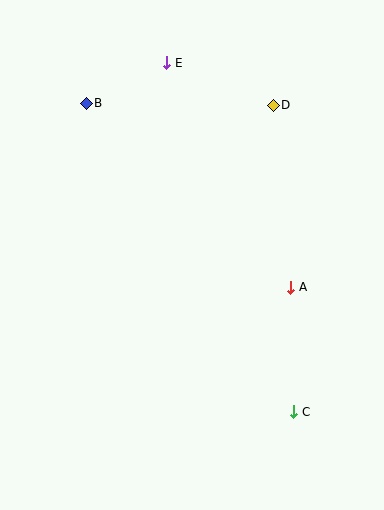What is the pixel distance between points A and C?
The distance between A and C is 125 pixels.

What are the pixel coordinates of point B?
Point B is at (86, 103).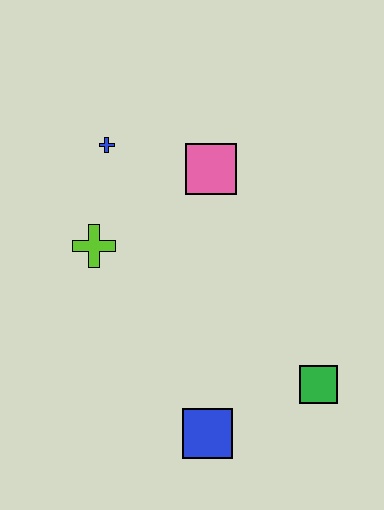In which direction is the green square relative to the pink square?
The green square is below the pink square.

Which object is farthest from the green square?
The blue cross is farthest from the green square.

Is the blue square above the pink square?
No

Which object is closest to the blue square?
The green square is closest to the blue square.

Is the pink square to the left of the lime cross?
No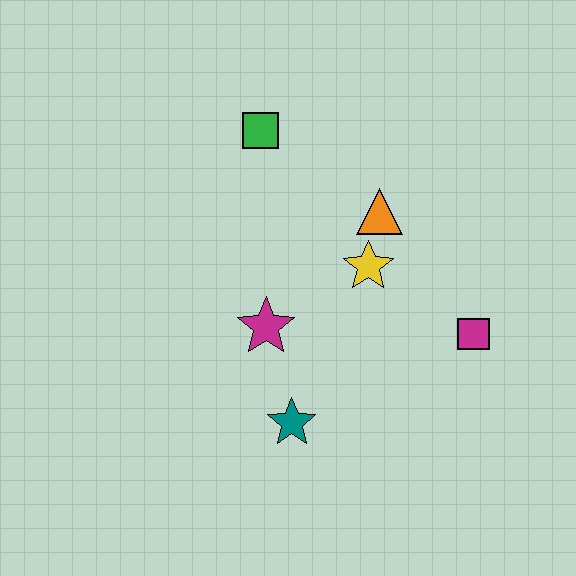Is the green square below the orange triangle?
No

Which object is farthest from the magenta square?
The green square is farthest from the magenta square.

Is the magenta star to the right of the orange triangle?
No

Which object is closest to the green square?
The orange triangle is closest to the green square.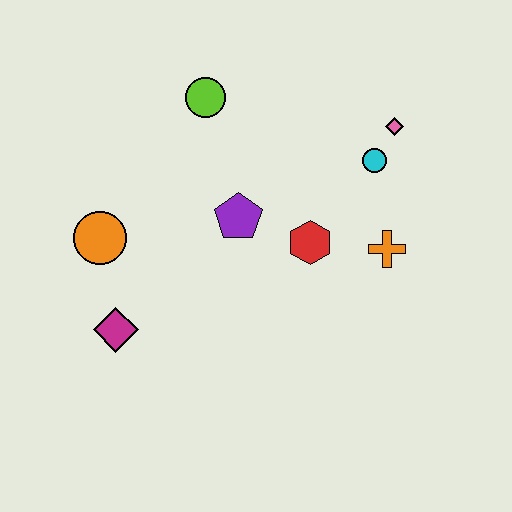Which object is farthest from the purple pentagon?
The pink diamond is farthest from the purple pentagon.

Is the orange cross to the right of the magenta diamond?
Yes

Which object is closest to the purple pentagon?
The red hexagon is closest to the purple pentagon.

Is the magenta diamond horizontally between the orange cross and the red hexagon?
No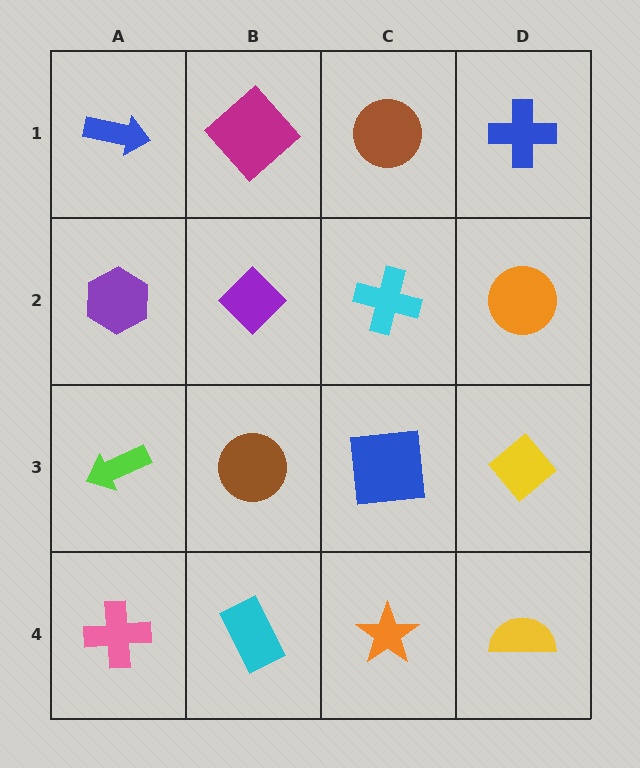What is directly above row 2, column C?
A brown circle.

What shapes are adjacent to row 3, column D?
An orange circle (row 2, column D), a yellow semicircle (row 4, column D), a blue square (row 3, column C).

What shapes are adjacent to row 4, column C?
A blue square (row 3, column C), a cyan rectangle (row 4, column B), a yellow semicircle (row 4, column D).